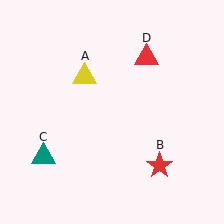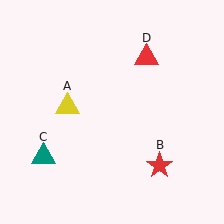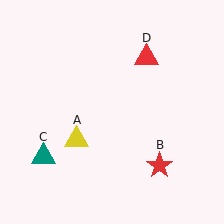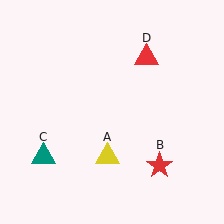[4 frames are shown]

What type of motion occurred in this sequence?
The yellow triangle (object A) rotated counterclockwise around the center of the scene.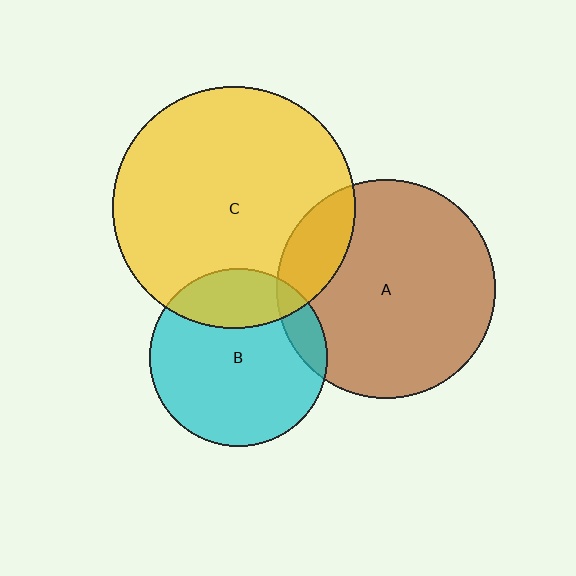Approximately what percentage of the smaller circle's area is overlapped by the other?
Approximately 10%.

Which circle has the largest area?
Circle C (yellow).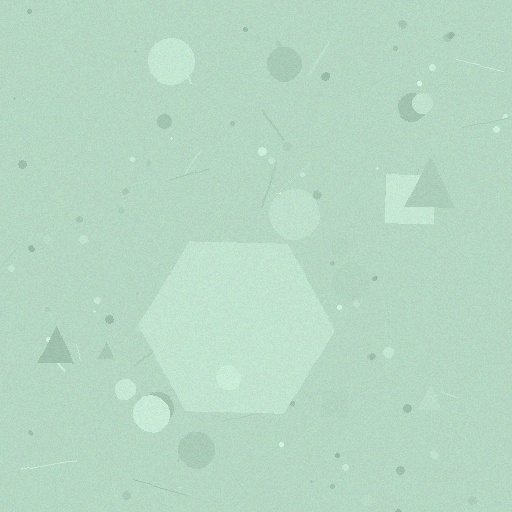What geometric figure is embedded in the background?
A hexagon is embedded in the background.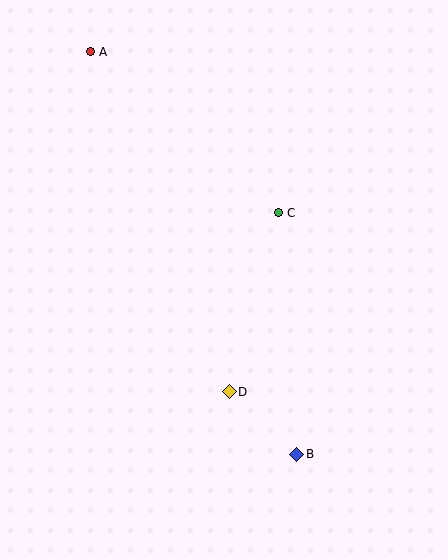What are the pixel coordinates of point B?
Point B is at (297, 454).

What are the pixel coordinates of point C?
Point C is at (278, 213).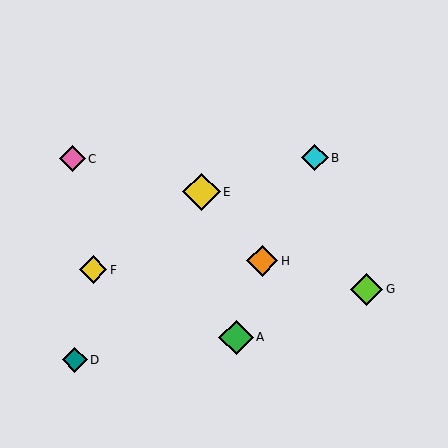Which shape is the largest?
The yellow diamond (labeled E) is the largest.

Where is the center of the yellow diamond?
The center of the yellow diamond is at (202, 192).